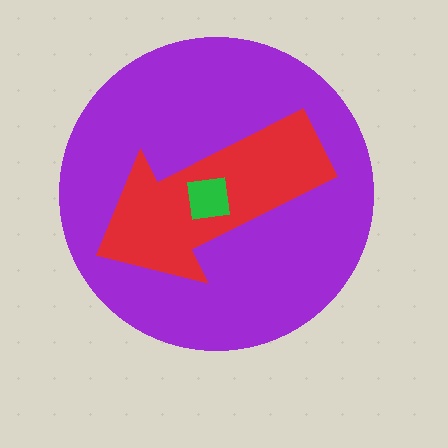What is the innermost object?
The green square.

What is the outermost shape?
The purple circle.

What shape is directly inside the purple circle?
The red arrow.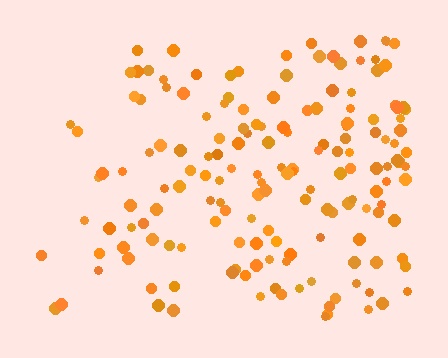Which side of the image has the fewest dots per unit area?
The left.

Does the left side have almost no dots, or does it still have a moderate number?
Still a moderate number, just noticeably fewer than the right.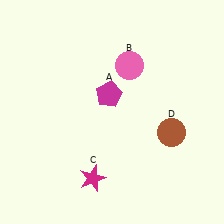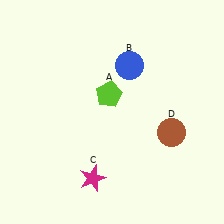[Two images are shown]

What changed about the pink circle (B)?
In Image 1, B is pink. In Image 2, it changed to blue.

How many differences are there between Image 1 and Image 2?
There are 2 differences between the two images.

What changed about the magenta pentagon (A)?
In Image 1, A is magenta. In Image 2, it changed to lime.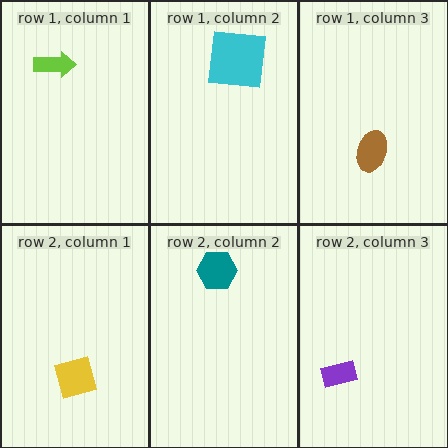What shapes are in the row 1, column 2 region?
The cyan square.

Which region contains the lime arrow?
The row 1, column 1 region.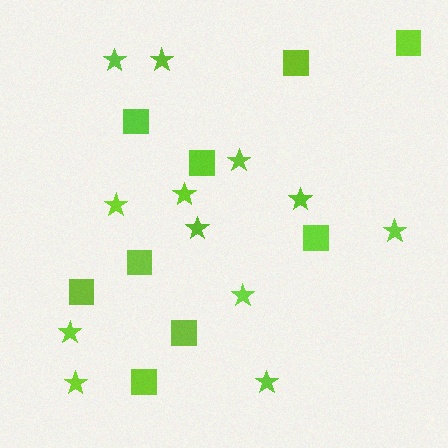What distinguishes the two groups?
There are 2 groups: one group of squares (9) and one group of stars (12).